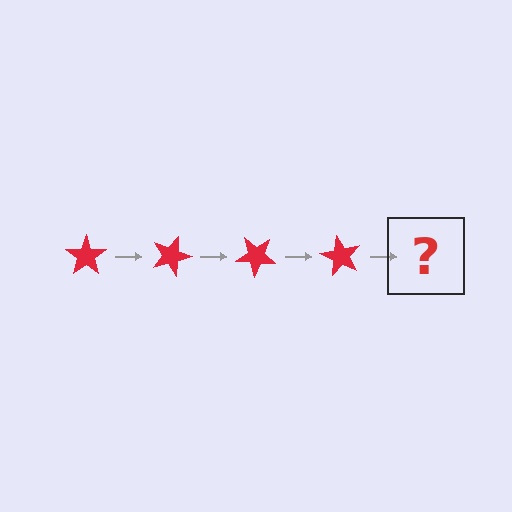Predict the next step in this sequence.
The next step is a red star rotated 80 degrees.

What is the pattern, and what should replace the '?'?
The pattern is that the star rotates 20 degrees each step. The '?' should be a red star rotated 80 degrees.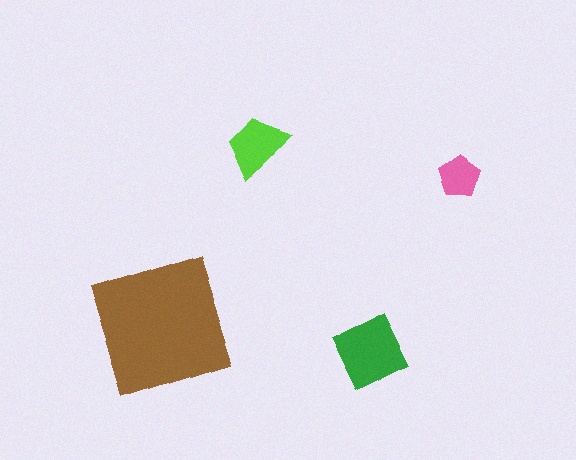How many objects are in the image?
There are 4 objects in the image.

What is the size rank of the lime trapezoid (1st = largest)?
3rd.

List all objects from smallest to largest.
The pink pentagon, the lime trapezoid, the green diamond, the brown square.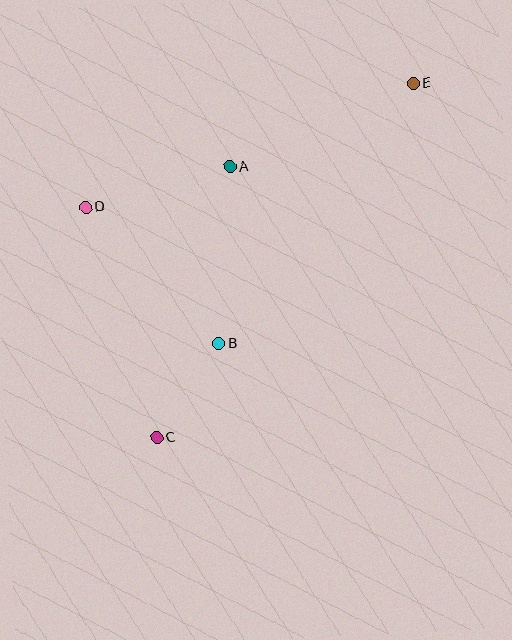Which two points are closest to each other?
Points B and C are closest to each other.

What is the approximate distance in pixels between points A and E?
The distance between A and E is approximately 202 pixels.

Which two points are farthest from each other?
Points C and E are farthest from each other.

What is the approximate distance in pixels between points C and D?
The distance between C and D is approximately 241 pixels.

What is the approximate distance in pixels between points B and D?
The distance between B and D is approximately 190 pixels.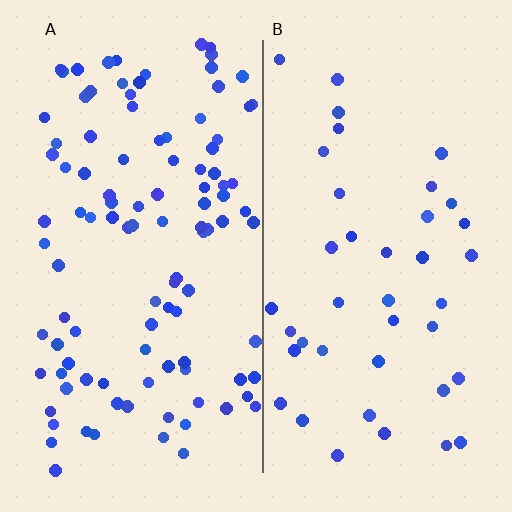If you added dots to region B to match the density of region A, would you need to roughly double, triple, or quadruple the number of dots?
Approximately triple.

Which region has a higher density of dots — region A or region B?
A (the left).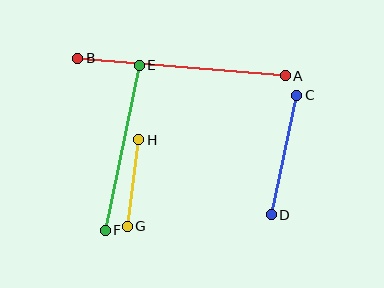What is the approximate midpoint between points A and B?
The midpoint is at approximately (181, 67) pixels.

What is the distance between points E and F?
The distance is approximately 169 pixels.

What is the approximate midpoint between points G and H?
The midpoint is at approximately (133, 183) pixels.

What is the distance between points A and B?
The distance is approximately 208 pixels.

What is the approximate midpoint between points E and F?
The midpoint is at approximately (122, 148) pixels.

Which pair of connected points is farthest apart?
Points A and B are farthest apart.